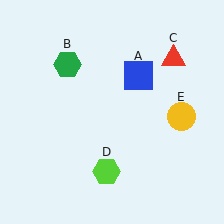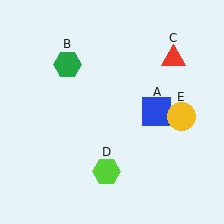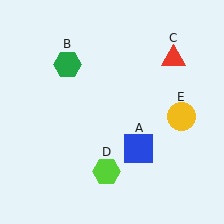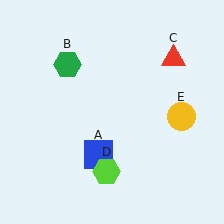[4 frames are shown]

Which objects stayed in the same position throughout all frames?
Green hexagon (object B) and red triangle (object C) and lime hexagon (object D) and yellow circle (object E) remained stationary.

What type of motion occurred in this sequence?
The blue square (object A) rotated clockwise around the center of the scene.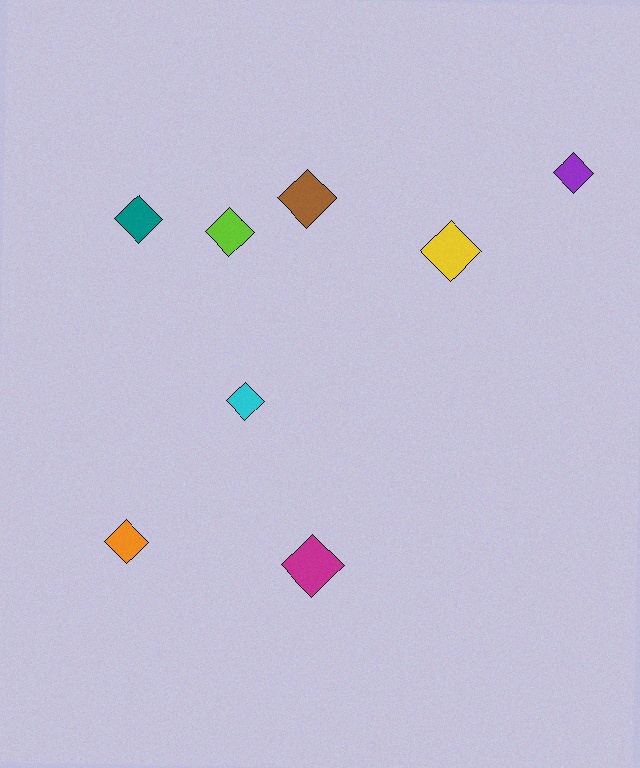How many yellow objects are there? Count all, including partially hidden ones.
There is 1 yellow object.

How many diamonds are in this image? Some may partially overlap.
There are 8 diamonds.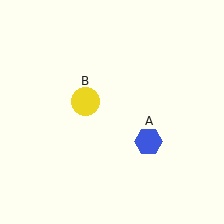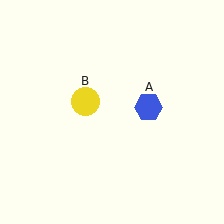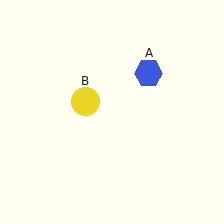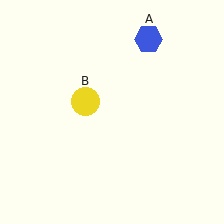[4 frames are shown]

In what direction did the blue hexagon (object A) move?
The blue hexagon (object A) moved up.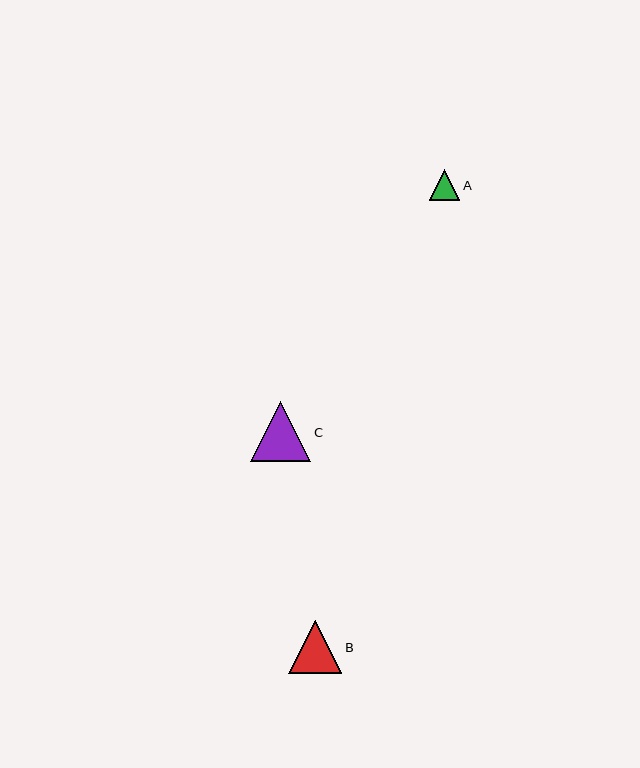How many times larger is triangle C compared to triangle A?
Triangle C is approximately 2.0 times the size of triangle A.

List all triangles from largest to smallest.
From largest to smallest: C, B, A.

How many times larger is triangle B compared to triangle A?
Triangle B is approximately 1.7 times the size of triangle A.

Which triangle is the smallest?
Triangle A is the smallest with a size of approximately 30 pixels.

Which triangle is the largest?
Triangle C is the largest with a size of approximately 60 pixels.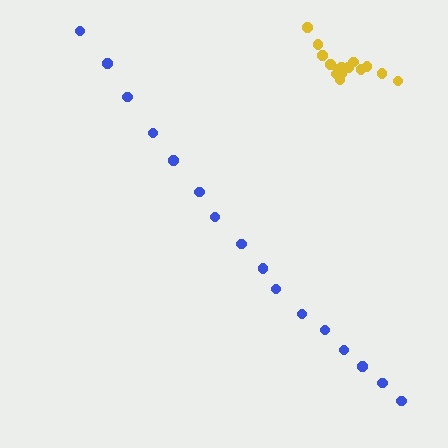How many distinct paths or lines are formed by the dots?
There are 2 distinct paths.